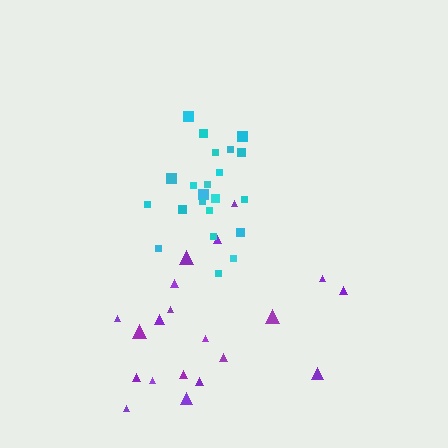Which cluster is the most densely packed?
Cyan.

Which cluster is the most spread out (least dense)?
Purple.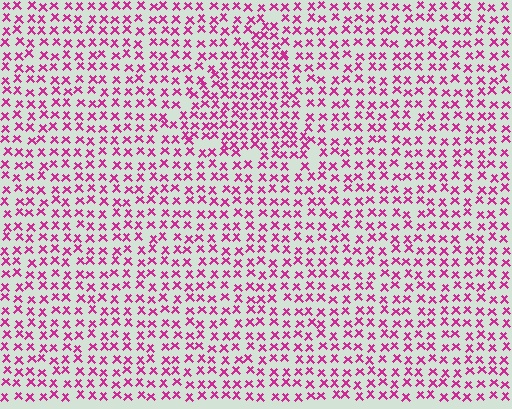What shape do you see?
I see a triangle.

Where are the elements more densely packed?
The elements are more densely packed inside the triangle boundary.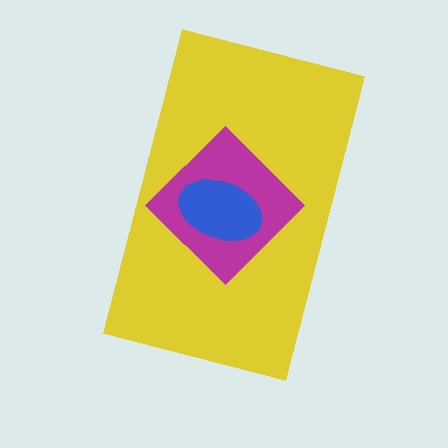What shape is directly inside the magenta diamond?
The blue ellipse.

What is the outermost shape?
The yellow rectangle.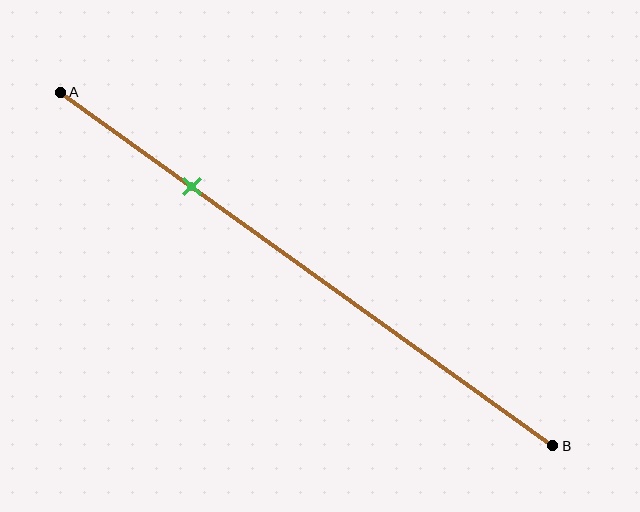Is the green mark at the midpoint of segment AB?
No, the mark is at about 25% from A, not at the 50% midpoint.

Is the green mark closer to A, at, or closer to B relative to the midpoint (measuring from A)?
The green mark is closer to point A than the midpoint of segment AB.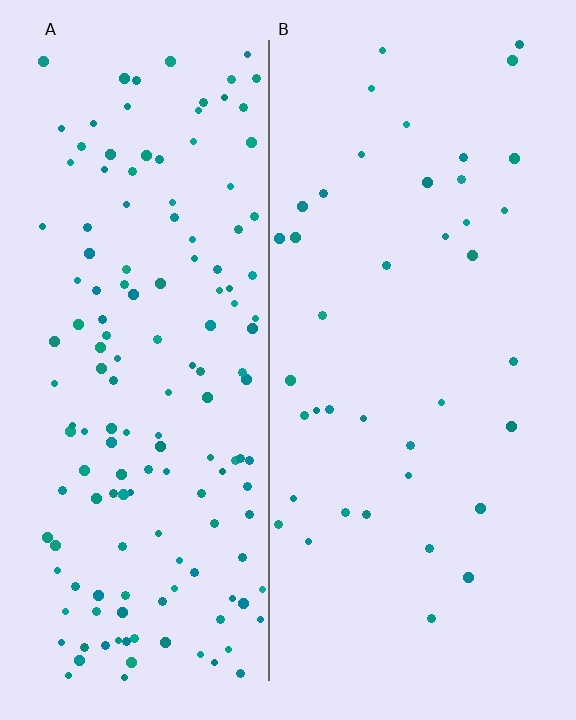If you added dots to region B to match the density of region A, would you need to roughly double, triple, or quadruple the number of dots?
Approximately quadruple.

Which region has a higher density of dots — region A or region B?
A (the left).